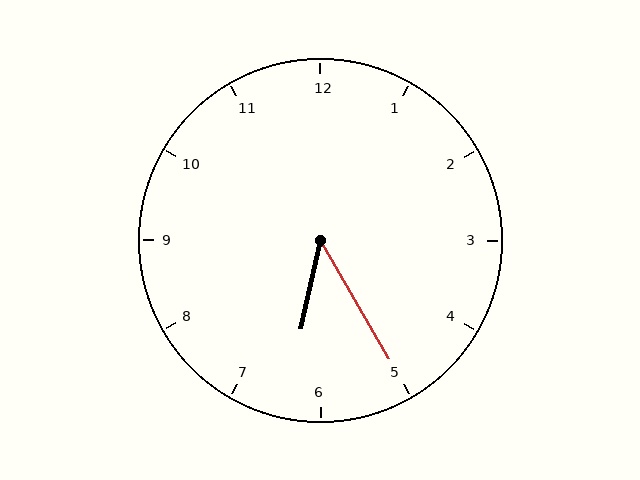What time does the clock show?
6:25.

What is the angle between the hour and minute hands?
Approximately 42 degrees.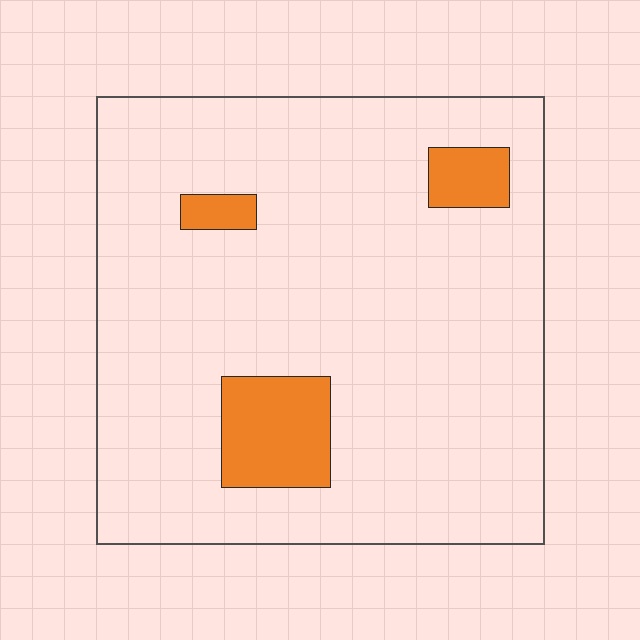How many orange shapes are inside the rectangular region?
3.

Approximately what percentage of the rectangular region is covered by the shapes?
Approximately 10%.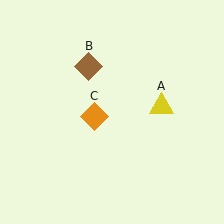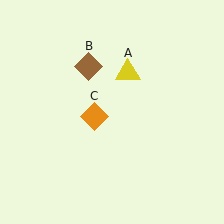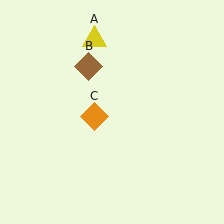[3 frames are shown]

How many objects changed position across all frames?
1 object changed position: yellow triangle (object A).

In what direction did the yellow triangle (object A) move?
The yellow triangle (object A) moved up and to the left.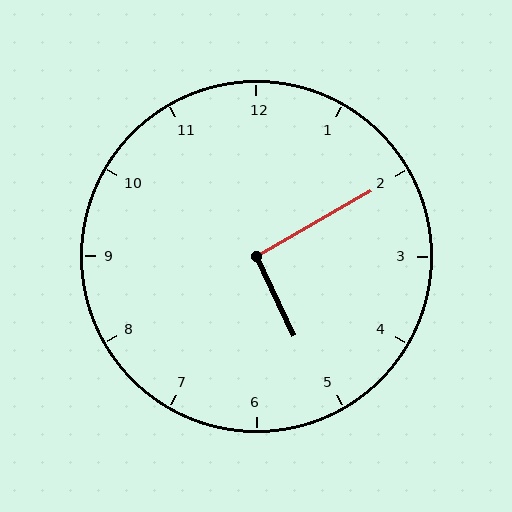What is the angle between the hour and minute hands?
Approximately 95 degrees.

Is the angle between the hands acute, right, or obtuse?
It is right.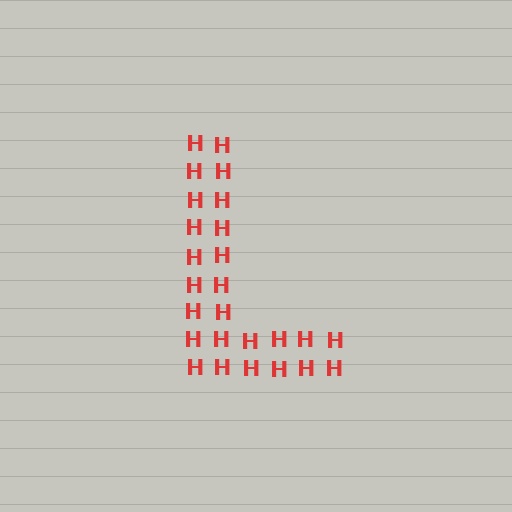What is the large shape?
The large shape is the letter L.